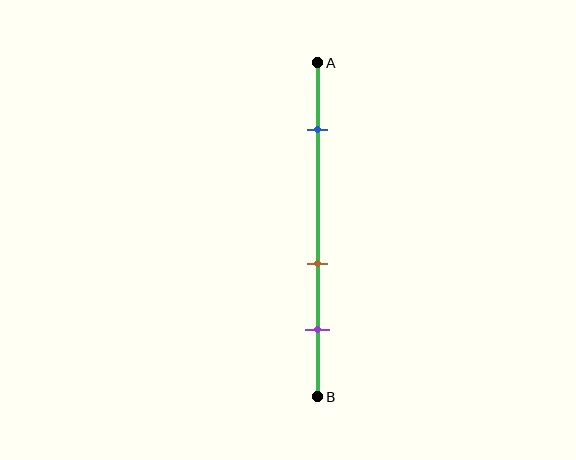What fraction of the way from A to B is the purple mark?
The purple mark is approximately 80% (0.8) of the way from A to B.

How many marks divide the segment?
There are 3 marks dividing the segment.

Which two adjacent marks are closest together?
The brown and purple marks are the closest adjacent pair.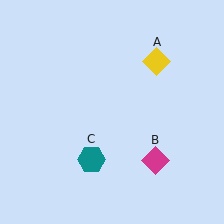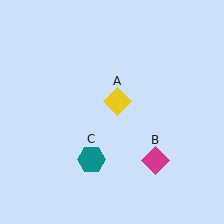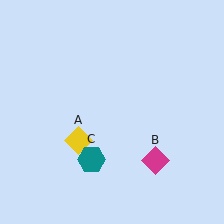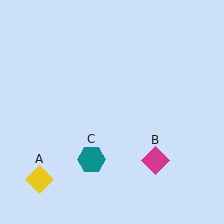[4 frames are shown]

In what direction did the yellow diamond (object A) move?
The yellow diamond (object A) moved down and to the left.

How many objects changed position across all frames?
1 object changed position: yellow diamond (object A).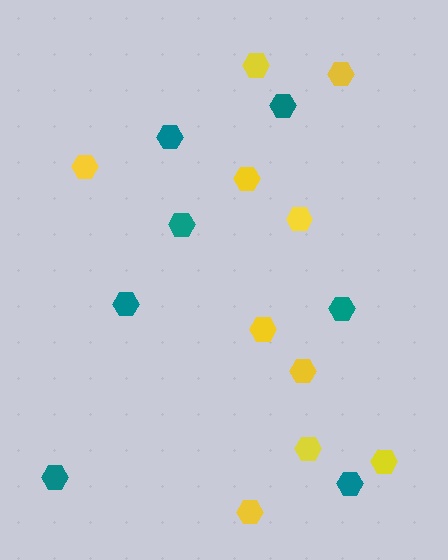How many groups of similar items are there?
There are 2 groups: one group of teal hexagons (7) and one group of yellow hexagons (10).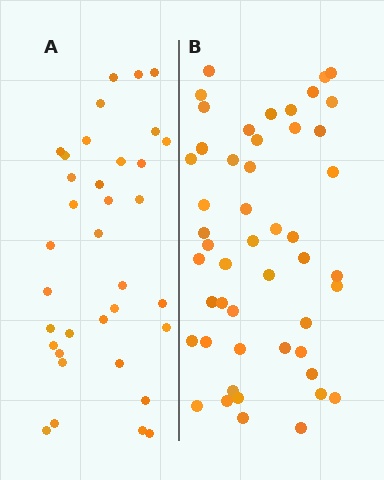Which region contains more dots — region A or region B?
Region B (the right region) has more dots.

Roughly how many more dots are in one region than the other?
Region B has approximately 15 more dots than region A.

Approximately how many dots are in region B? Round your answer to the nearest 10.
About 50 dots. (The exact count is 49, which rounds to 50.)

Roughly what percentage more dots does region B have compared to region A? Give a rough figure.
About 40% more.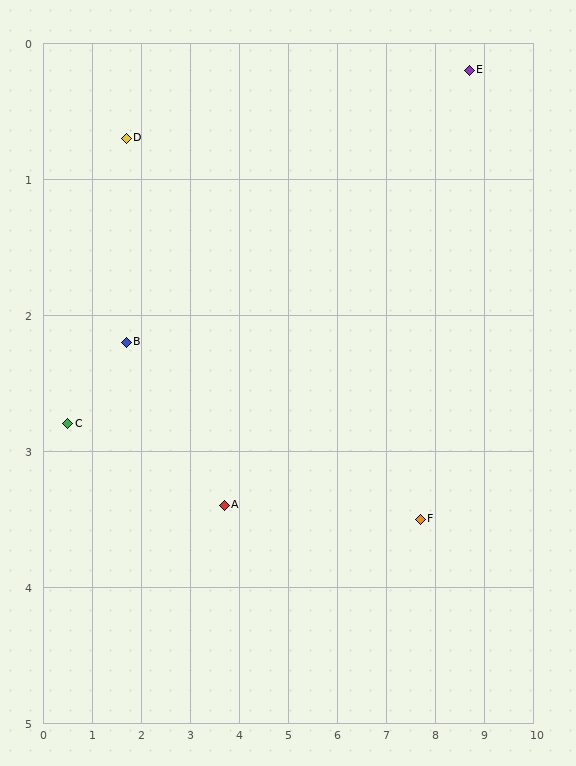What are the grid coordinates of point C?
Point C is at approximately (0.5, 2.8).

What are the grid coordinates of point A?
Point A is at approximately (3.7, 3.4).